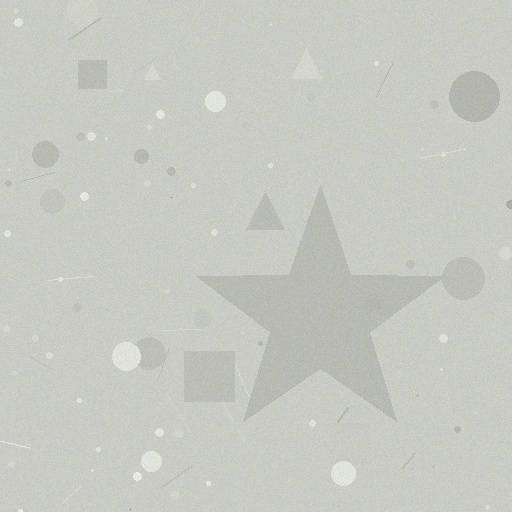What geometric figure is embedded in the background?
A star is embedded in the background.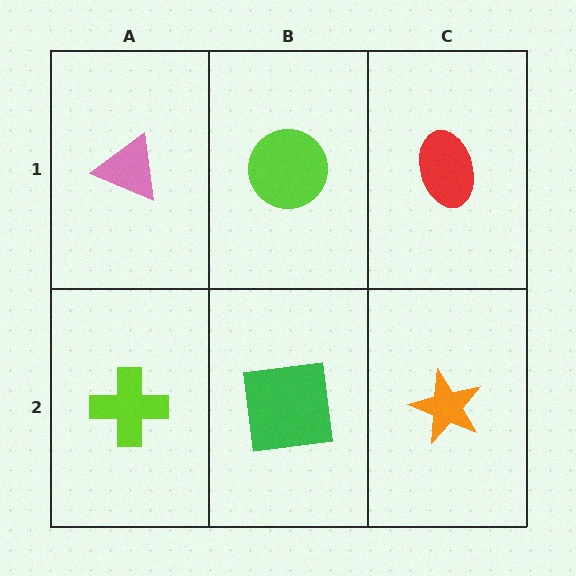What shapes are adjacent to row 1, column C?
An orange star (row 2, column C), a lime circle (row 1, column B).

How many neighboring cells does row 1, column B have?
3.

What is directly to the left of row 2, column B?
A lime cross.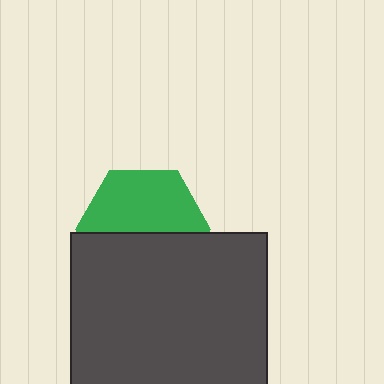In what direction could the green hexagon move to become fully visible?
The green hexagon could move up. That would shift it out from behind the dark gray square entirely.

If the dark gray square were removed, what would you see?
You would see the complete green hexagon.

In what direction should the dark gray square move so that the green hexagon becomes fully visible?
The dark gray square should move down. That is the shortest direction to clear the overlap and leave the green hexagon fully visible.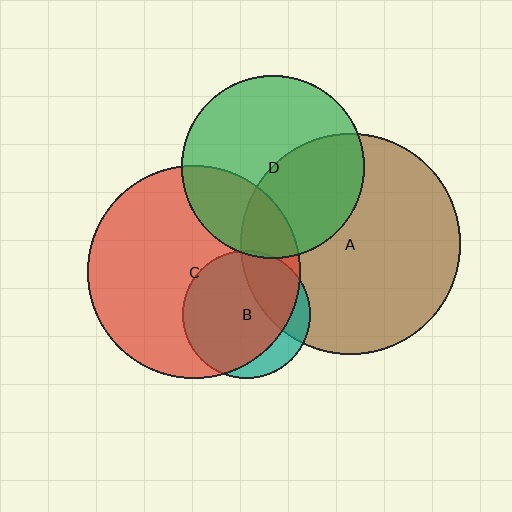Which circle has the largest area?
Circle A (brown).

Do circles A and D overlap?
Yes.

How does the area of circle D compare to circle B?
Approximately 2.0 times.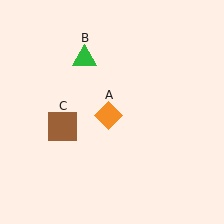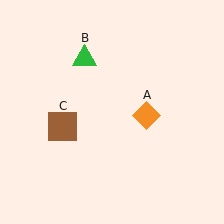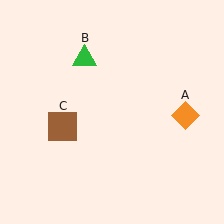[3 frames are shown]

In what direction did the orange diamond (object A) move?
The orange diamond (object A) moved right.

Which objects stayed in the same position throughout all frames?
Green triangle (object B) and brown square (object C) remained stationary.